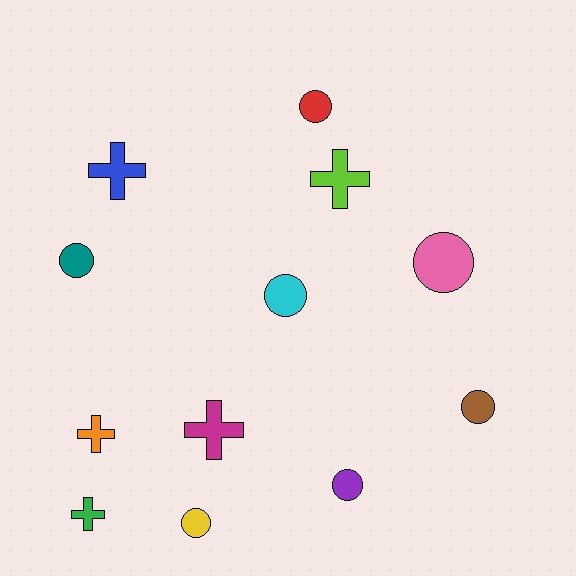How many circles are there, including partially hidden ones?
There are 7 circles.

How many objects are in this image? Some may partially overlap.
There are 12 objects.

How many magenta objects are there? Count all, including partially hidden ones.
There is 1 magenta object.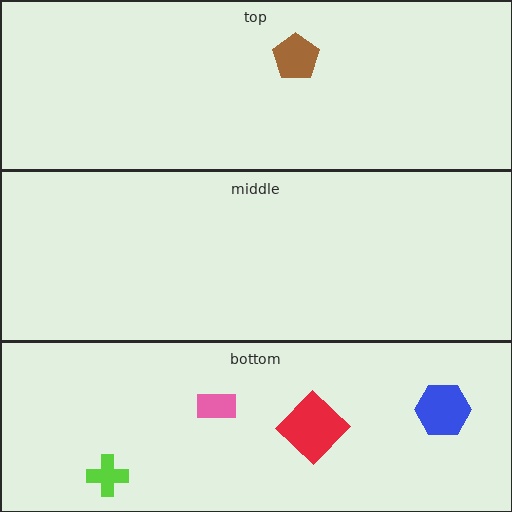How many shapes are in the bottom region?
4.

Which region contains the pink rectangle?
The bottom region.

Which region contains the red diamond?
The bottom region.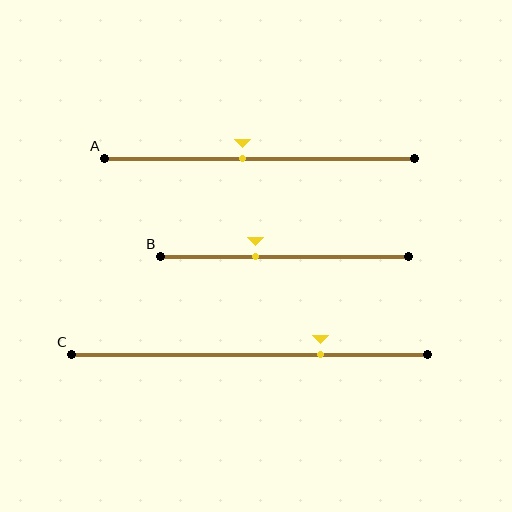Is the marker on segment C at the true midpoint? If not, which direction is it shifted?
No, the marker on segment C is shifted to the right by about 20% of the segment length.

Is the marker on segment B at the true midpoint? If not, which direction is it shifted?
No, the marker on segment B is shifted to the left by about 12% of the segment length.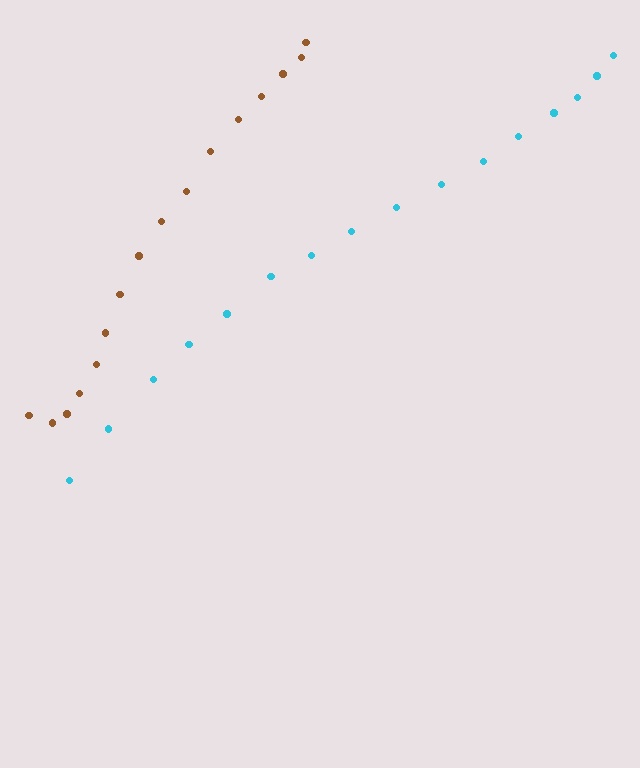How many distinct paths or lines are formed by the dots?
There are 2 distinct paths.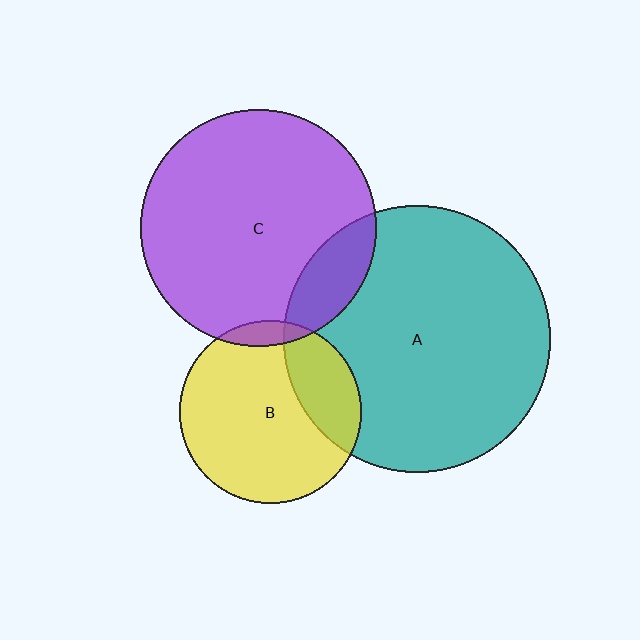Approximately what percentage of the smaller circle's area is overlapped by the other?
Approximately 25%.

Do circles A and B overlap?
Yes.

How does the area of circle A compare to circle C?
Approximately 1.3 times.